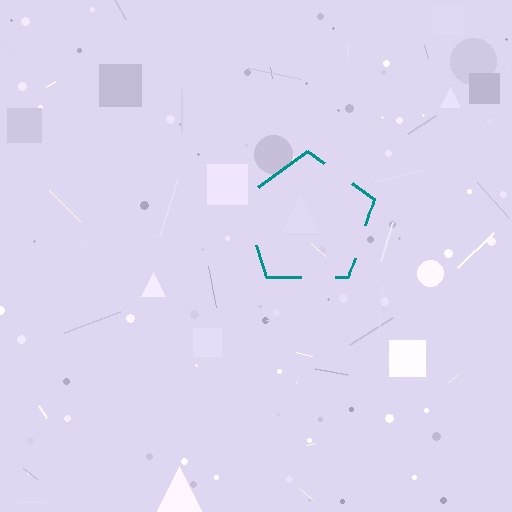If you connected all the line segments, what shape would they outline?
They would outline a pentagon.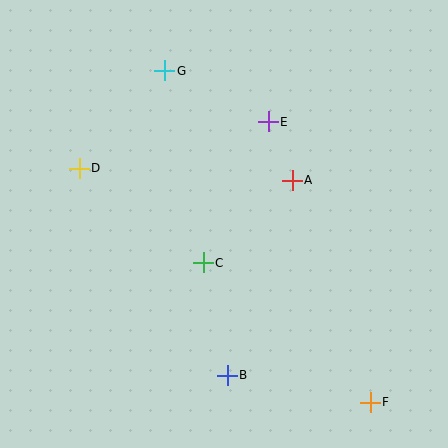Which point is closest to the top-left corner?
Point G is closest to the top-left corner.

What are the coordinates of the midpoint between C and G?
The midpoint between C and G is at (184, 167).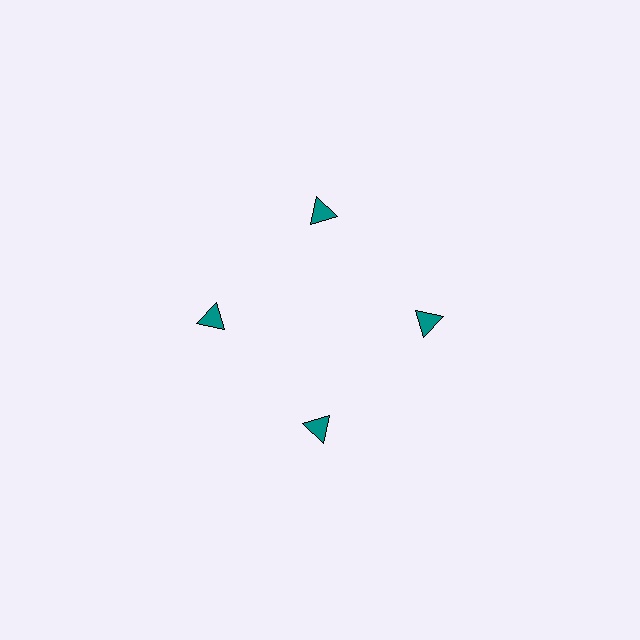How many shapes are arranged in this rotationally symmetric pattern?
There are 4 shapes, arranged in 4 groups of 1.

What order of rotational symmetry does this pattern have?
This pattern has 4-fold rotational symmetry.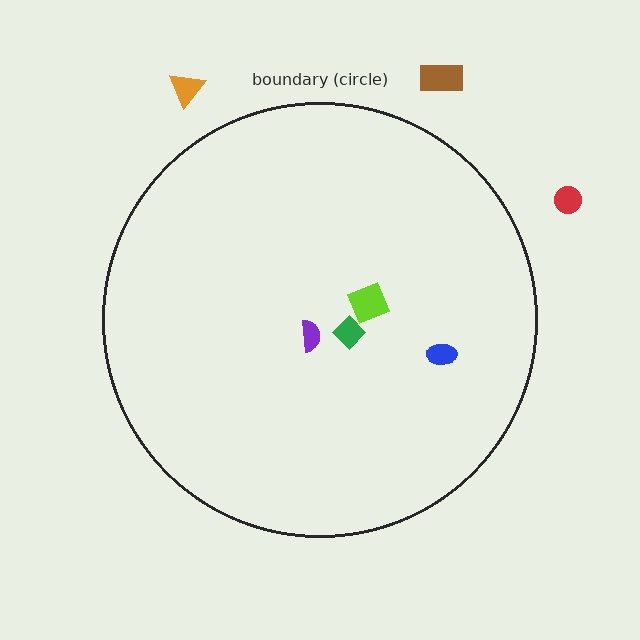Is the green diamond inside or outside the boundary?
Inside.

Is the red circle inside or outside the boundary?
Outside.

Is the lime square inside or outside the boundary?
Inside.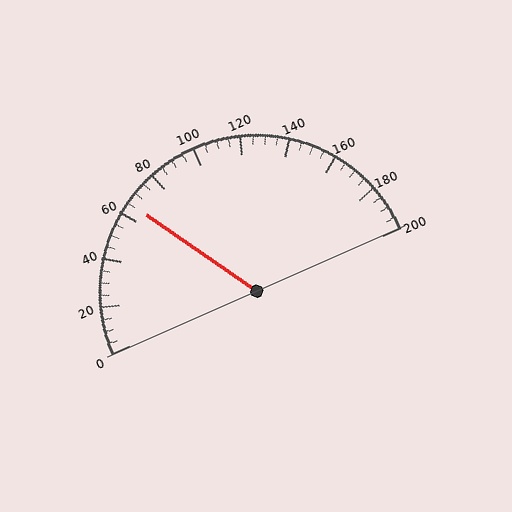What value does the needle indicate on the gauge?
The needle indicates approximately 65.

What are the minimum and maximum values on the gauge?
The gauge ranges from 0 to 200.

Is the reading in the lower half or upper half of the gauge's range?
The reading is in the lower half of the range (0 to 200).